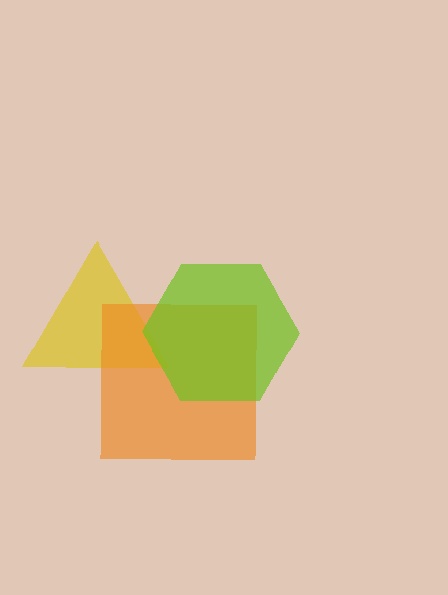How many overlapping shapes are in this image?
There are 3 overlapping shapes in the image.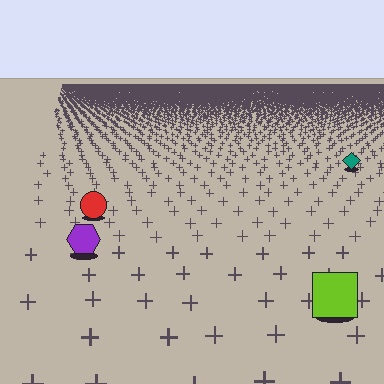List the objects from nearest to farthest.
From nearest to farthest: the lime square, the purple hexagon, the red circle, the teal diamond.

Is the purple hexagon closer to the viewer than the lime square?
No. The lime square is closer — you can tell from the texture gradient: the ground texture is coarser near it.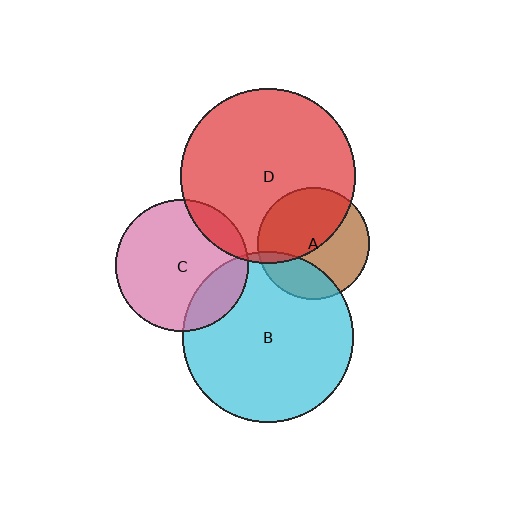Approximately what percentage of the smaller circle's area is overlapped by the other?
Approximately 5%.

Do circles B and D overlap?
Yes.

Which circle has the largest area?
Circle D (red).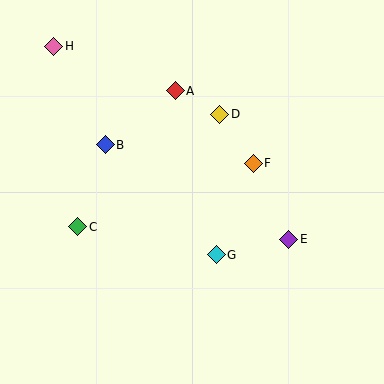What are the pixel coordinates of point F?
Point F is at (253, 163).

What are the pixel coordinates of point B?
Point B is at (105, 145).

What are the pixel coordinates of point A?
Point A is at (175, 91).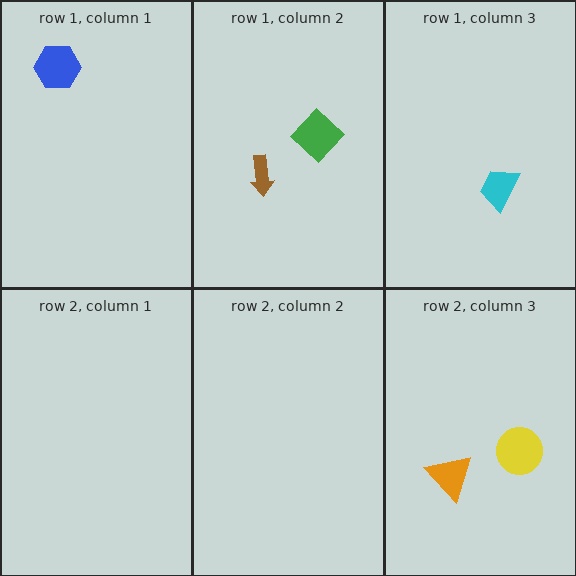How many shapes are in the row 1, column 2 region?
2.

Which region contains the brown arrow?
The row 1, column 2 region.